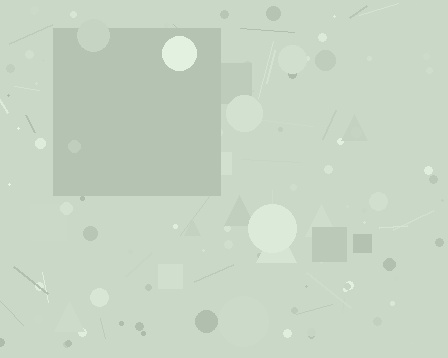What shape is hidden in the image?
A square is hidden in the image.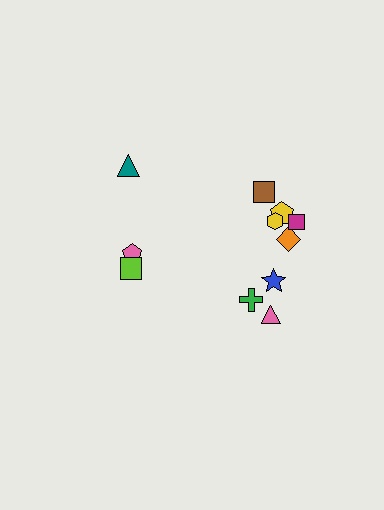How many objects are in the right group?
There are 8 objects.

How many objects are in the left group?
There are 3 objects.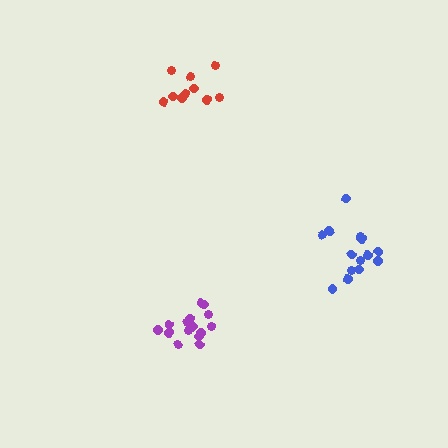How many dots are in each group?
Group 1: 16 dots, Group 2: 15 dots, Group 3: 10 dots (41 total).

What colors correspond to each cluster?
The clusters are colored: blue, purple, red.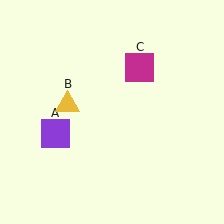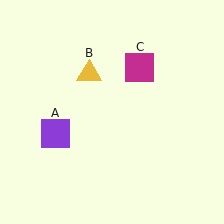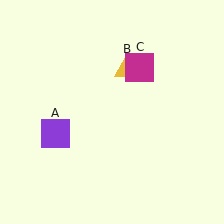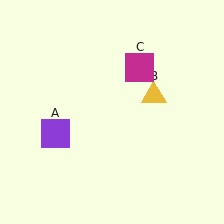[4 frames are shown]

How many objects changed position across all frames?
1 object changed position: yellow triangle (object B).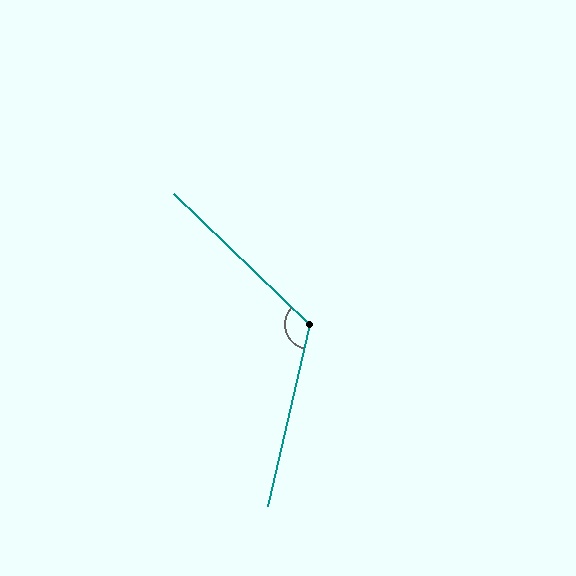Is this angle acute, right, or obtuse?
It is obtuse.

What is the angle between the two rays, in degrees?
Approximately 121 degrees.